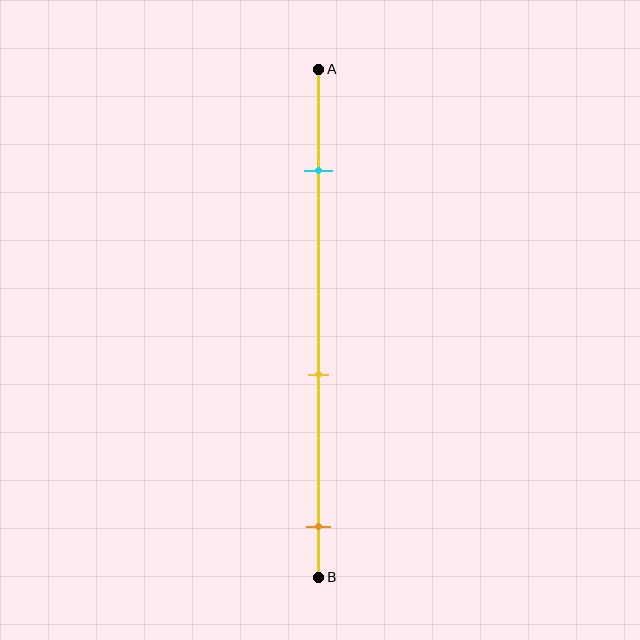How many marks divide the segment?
There are 3 marks dividing the segment.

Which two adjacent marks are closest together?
The yellow and orange marks are the closest adjacent pair.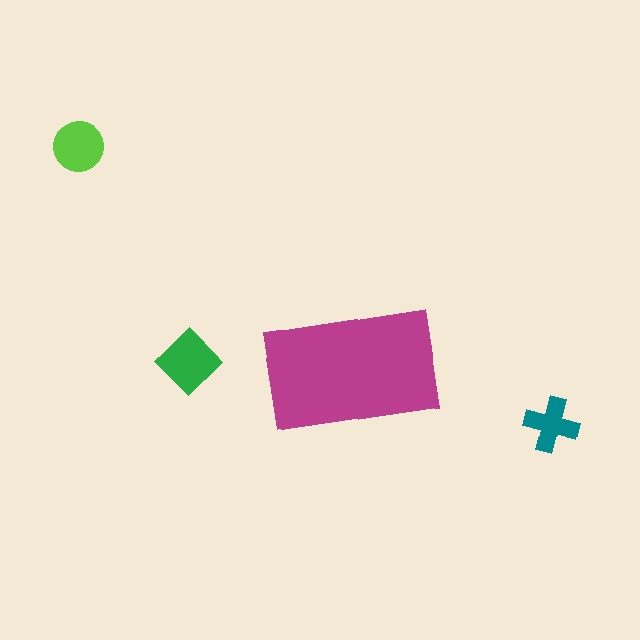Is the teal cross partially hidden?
No, the teal cross is fully visible.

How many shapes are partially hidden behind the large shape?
0 shapes are partially hidden.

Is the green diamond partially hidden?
No, the green diamond is fully visible.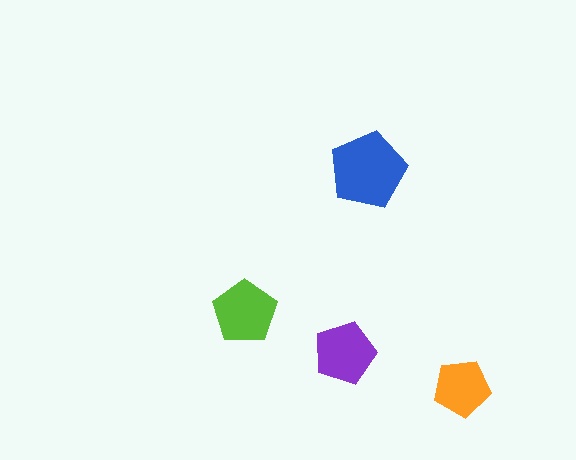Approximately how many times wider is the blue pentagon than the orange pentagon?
About 1.5 times wider.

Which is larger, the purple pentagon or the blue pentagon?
The blue one.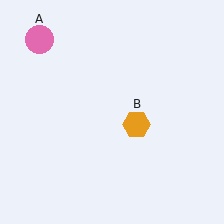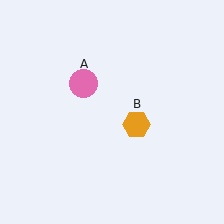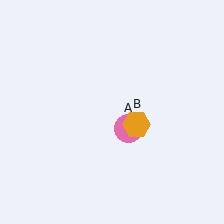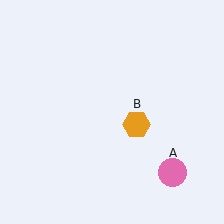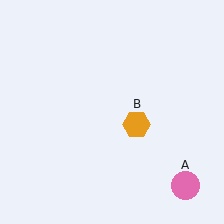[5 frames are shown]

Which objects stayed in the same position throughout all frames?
Orange hexagon (object B) remained stationary.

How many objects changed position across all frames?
1 object changed position: pink circle (object A).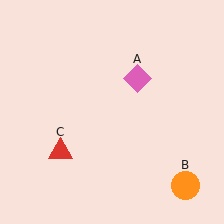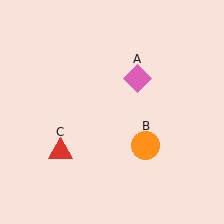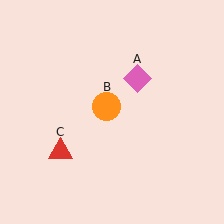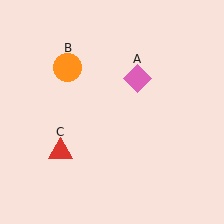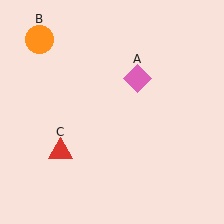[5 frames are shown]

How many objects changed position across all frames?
1 object changed position: orange circle (object B).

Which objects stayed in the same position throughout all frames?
Pink diamond (object A) and red triangle (object C) remained stationary.